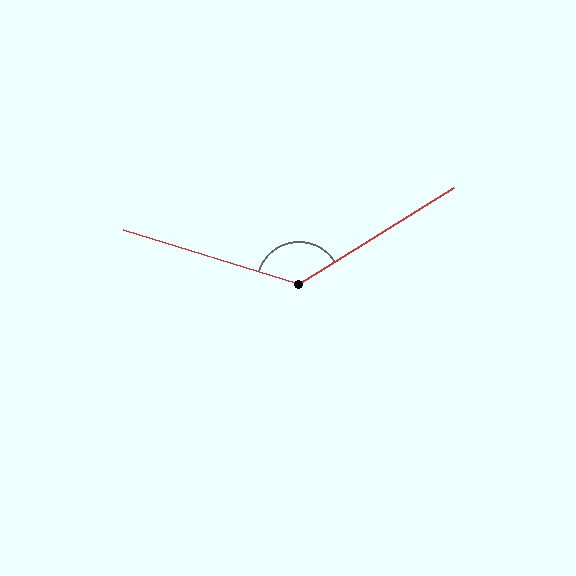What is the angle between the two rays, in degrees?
Approximately 131 degrees.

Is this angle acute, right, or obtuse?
It is obtuse.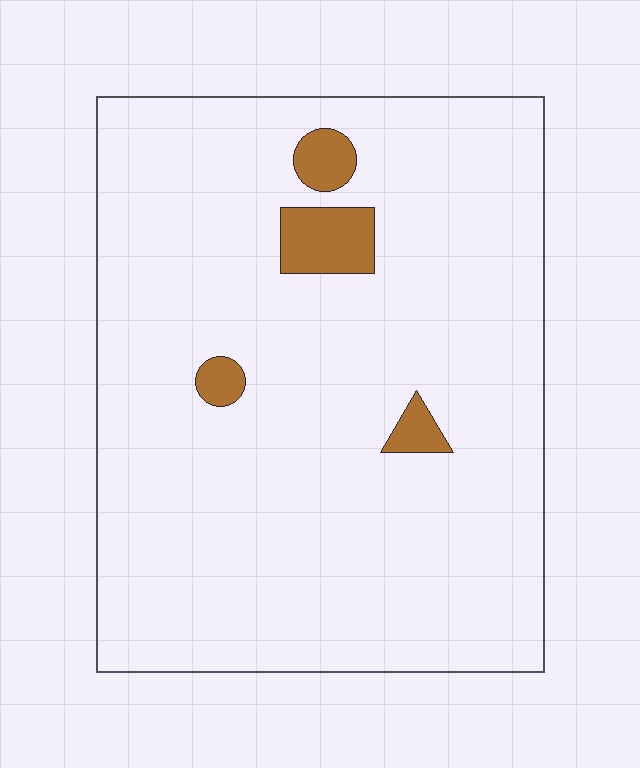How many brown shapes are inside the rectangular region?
4.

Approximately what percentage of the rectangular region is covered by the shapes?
Approximately 5%.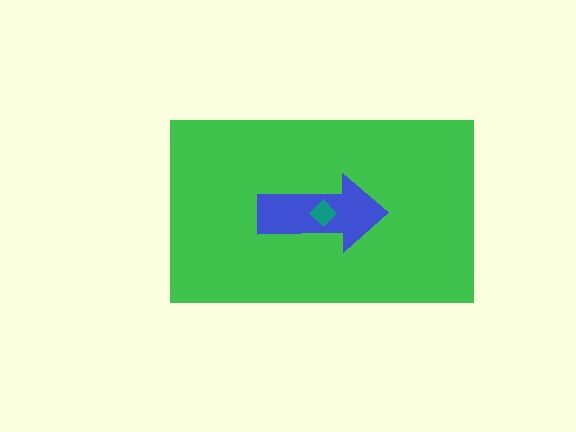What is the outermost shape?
The green rectangle.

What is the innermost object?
The teal diamond.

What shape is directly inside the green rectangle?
The blue arrow.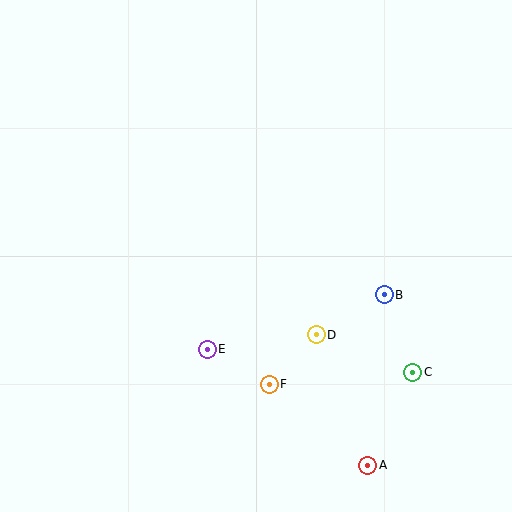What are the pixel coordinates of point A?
Point A is at (368, 465).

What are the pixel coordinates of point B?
Point B is at (384, 295).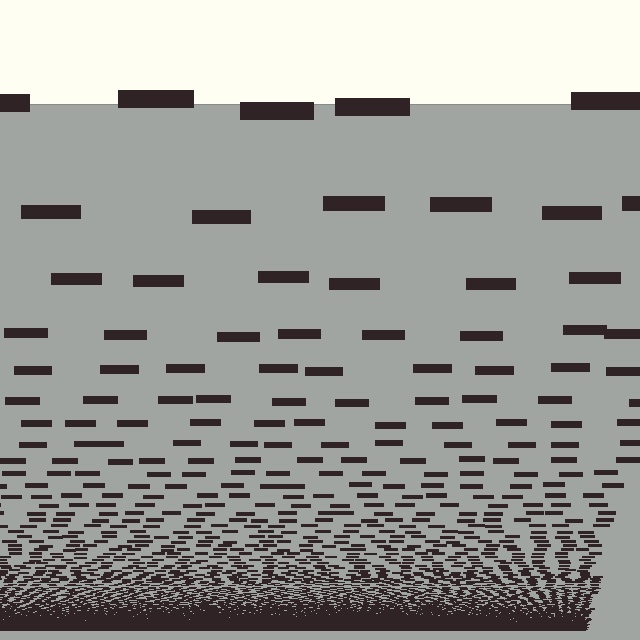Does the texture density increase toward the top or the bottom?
Density increases toward the bottom.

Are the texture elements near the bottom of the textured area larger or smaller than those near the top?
Smaller. The gradient is inverted — elements near the bottom are smaller and denser.